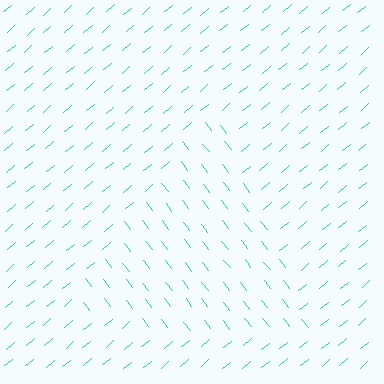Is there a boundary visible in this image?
Yes, there is a texture boundary formed by a change in line orientation.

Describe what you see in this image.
The image is filled with small cyan line segments. A triangle region in the image has lines oriented differently from the surrounding lines, creating a visible texture boundary.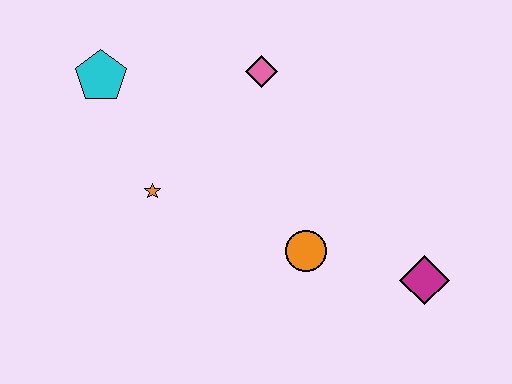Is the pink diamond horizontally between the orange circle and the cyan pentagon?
Yes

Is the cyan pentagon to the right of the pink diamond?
No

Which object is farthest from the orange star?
The magenta diamond is farthest from the orange star.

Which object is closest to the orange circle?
The magenta diamond is closest to the orange circle.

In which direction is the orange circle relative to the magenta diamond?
The orange circle is to the left of the magenta diamond.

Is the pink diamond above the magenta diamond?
Yes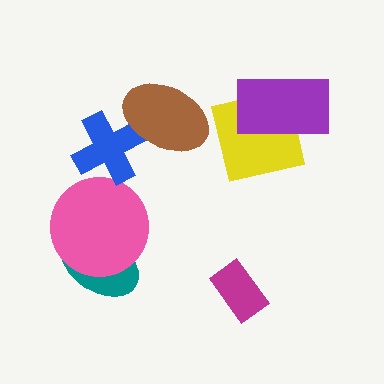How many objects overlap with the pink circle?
1 object overlaps with the pink circle.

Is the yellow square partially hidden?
Yes, it is partially covered by another shape.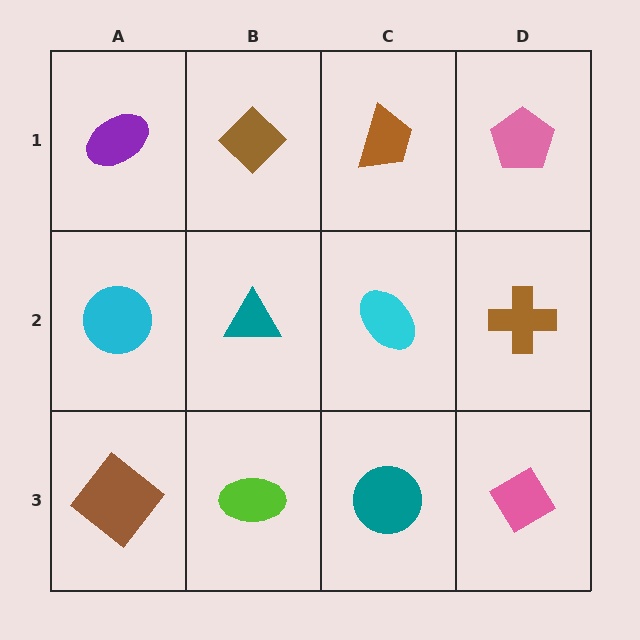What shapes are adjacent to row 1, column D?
A brown cross (row 2, column D), a brown trapezoid (row 1, column C).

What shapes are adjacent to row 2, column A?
A purple ellipse (row 1, column A), a brown diamond (row 3, column A), a teal triangle (row 2, column B).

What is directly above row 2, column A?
A purple ellipse.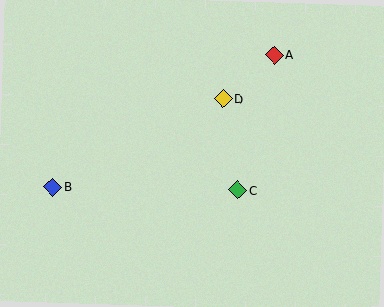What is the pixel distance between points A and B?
The distance between A and B is 258 pixels.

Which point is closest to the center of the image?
Point C at (238, 190) is closest to the center.